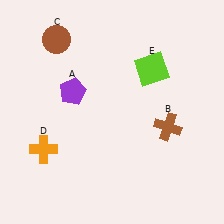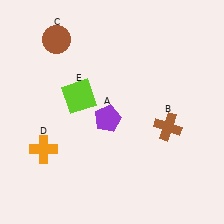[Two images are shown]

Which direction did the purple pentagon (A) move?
The purple pentagon (A) moved right.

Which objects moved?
The objects that moved are: the purple pentagon (A), the lime square (E).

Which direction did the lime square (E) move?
The lime square (E) moved left.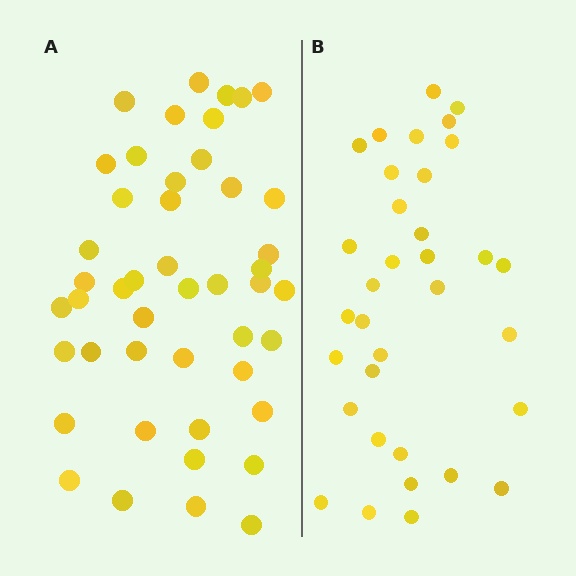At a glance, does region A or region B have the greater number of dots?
Region A (the left region) has more dots.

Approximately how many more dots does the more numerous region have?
Region A has roughly 12 or so more dots than region B.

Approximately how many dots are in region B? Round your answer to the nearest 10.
About 30 dots. (The exact count is 34, which rounds to 30.)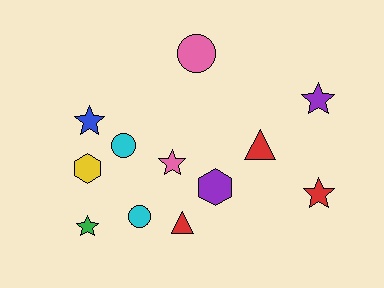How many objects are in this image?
There are 12 objects.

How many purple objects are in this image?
There are 2 purple objects.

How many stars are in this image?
There are 5 stars.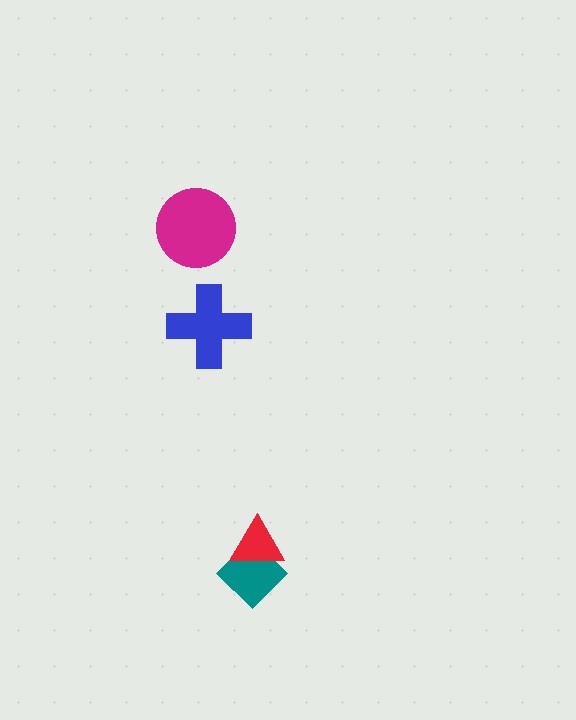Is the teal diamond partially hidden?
Yes, it is partially covered by another shape.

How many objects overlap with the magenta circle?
0 objects overlap with the magenta circle.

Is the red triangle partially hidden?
No, no other shape covers it.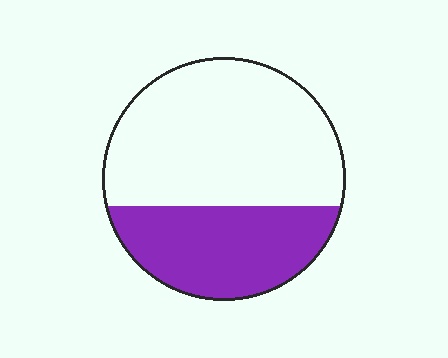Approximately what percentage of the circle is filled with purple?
Approximately 35%.